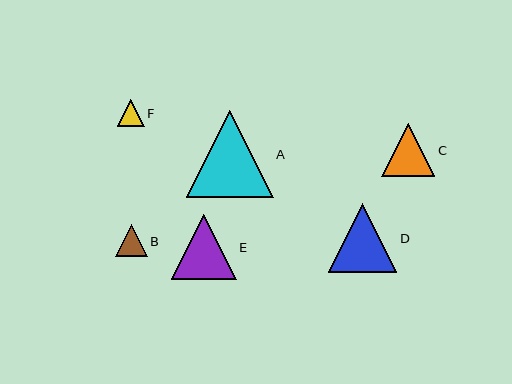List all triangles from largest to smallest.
From largest to smallest: A, D, E, C, B, F.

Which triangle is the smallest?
Triangle F is the smallest with a size of approximately 27 pixels.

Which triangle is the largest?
Triangle A is the largest with a size of approximately 87 pixels.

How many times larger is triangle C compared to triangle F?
Triangle C is approximately 2.0 times the size of triangle F.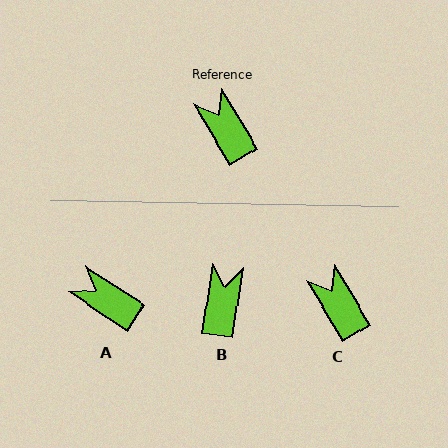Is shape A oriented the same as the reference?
No, it is off by about 26 degrees.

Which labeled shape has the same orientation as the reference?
C.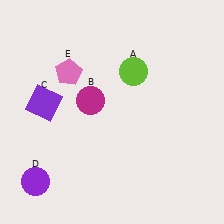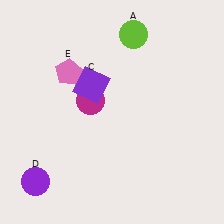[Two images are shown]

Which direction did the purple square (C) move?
The purple square (C) moved right.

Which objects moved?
The objects that moved are: the lime circle (A), the purple square (C).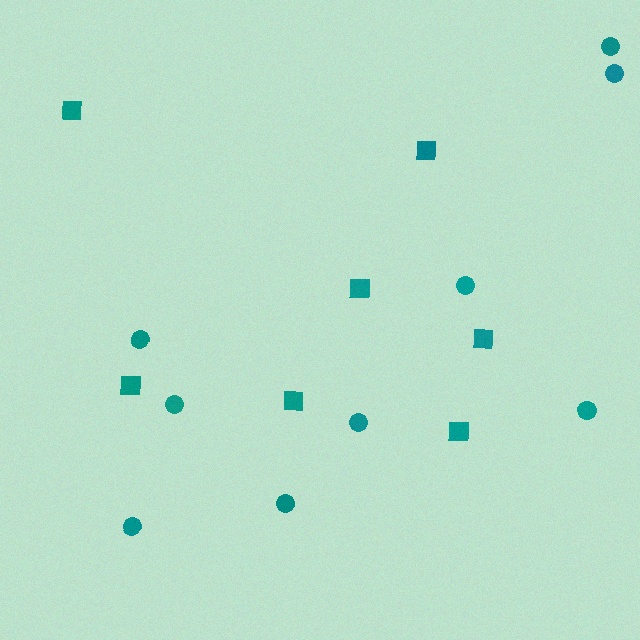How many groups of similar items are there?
There are 2 groups: one group of circles (9) and one group of squares (7).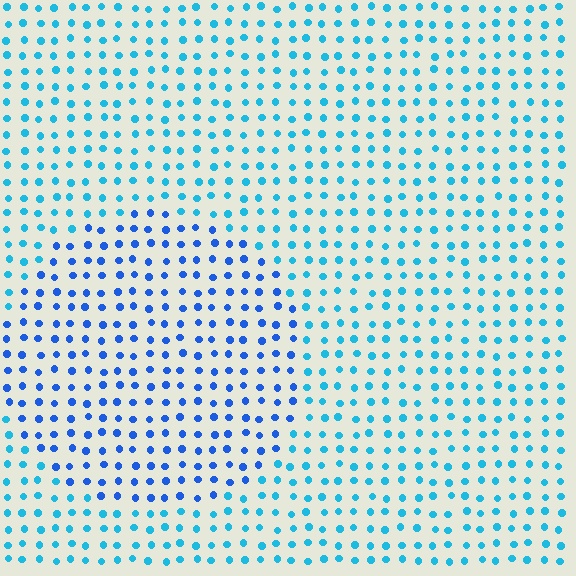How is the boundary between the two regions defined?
The boundary is defined purely by a slight shift in hue (about 29 degrees). Spacing, size, and orientation are identical on both sides.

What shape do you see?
I see a circle.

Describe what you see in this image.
The image is filled with small cyan elements in a uniform arrangement. A circle-shaped region is visible where the elements are tinted to a slightly different hue, forming a subtle color boundary.